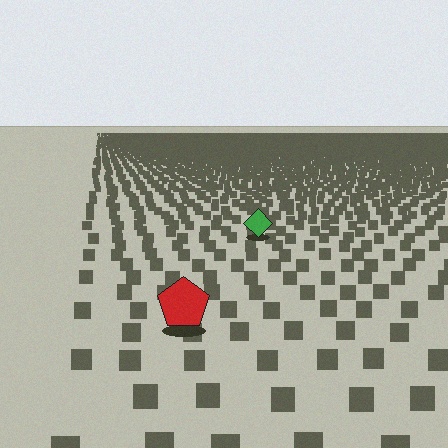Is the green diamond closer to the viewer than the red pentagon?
No. The red pentagon is closer — you can tell from the texture gradient: the ground texture is coarser near it.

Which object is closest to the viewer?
The red pentagon is closest. The texture marks near it are larger and more spread out.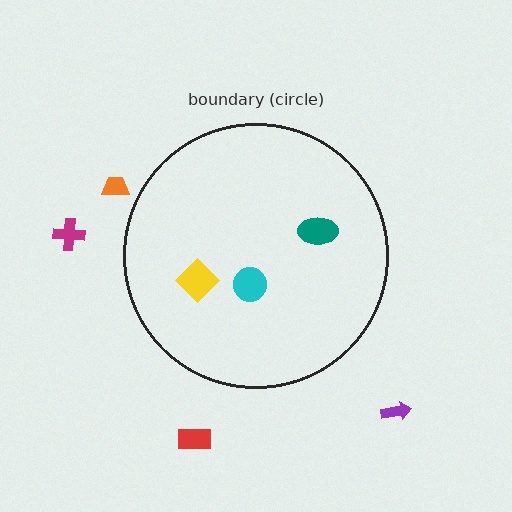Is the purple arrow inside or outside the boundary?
Outside.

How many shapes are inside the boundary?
3 inside, 4 outside.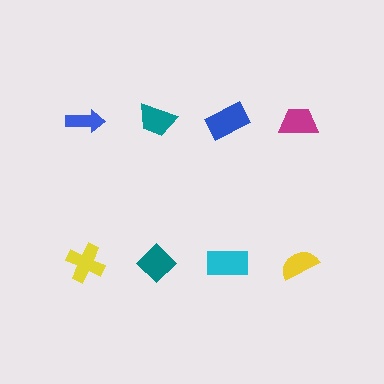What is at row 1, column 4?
A magenta trapezoid.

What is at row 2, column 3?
A cyan rectangle.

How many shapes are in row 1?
4 shapes.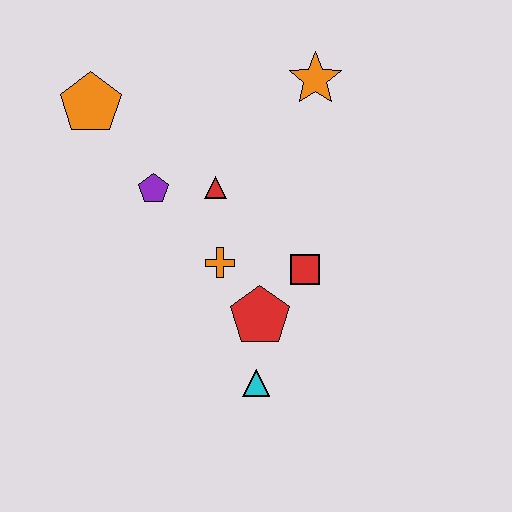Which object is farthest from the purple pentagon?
The cyan triangle is farthest from the purple pentagon.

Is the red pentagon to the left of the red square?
Yes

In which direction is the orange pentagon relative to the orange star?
The orange pentagon is to the left of the orange star.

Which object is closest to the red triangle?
The purple pentagon is closest to the red triangle.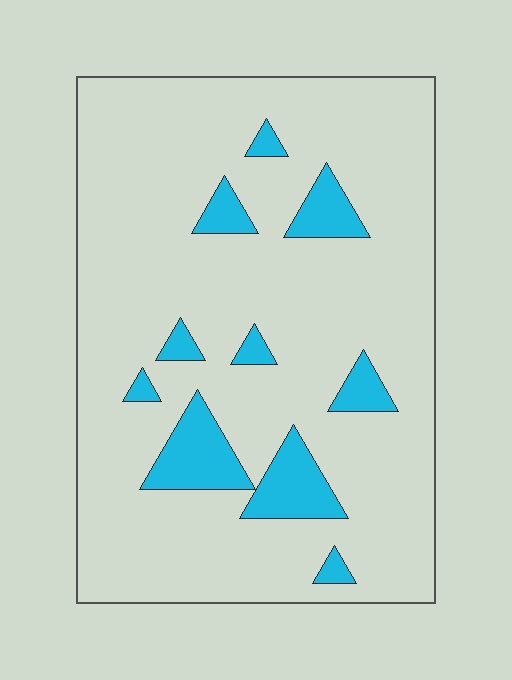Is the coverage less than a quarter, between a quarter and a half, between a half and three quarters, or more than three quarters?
Less than a quarter.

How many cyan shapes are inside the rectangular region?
10.